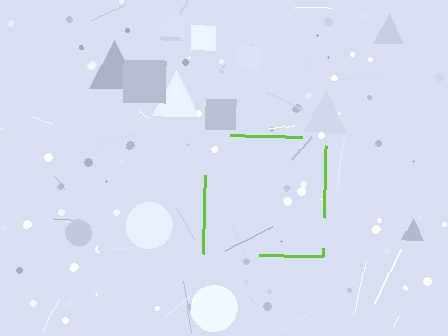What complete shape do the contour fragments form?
The contour fragments form a square.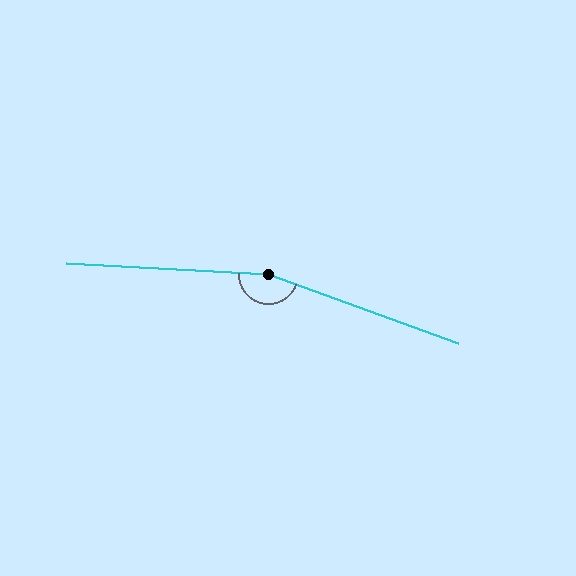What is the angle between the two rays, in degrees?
Approximately 163 degrees.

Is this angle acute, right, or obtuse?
It is obtuse.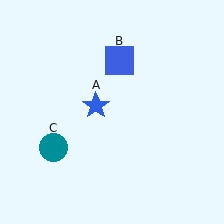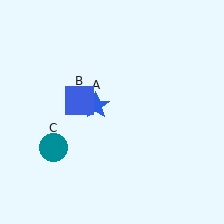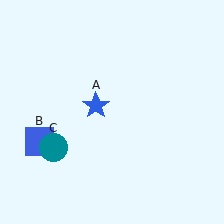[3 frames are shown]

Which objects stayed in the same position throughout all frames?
Blue star (object A) and teal circle (object C) remained stationary.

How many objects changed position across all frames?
1 object changed position: blue square (object B).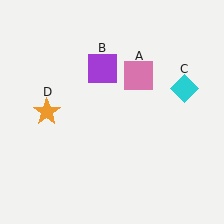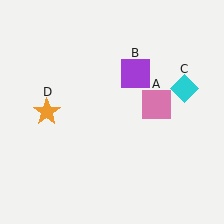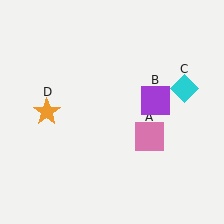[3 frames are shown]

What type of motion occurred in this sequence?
The pink square (object A), purple square (object B) rotated clockwise around the center of the scene.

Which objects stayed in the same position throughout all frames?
Cyan diamond (object C) and orange star (object D) remained stationary.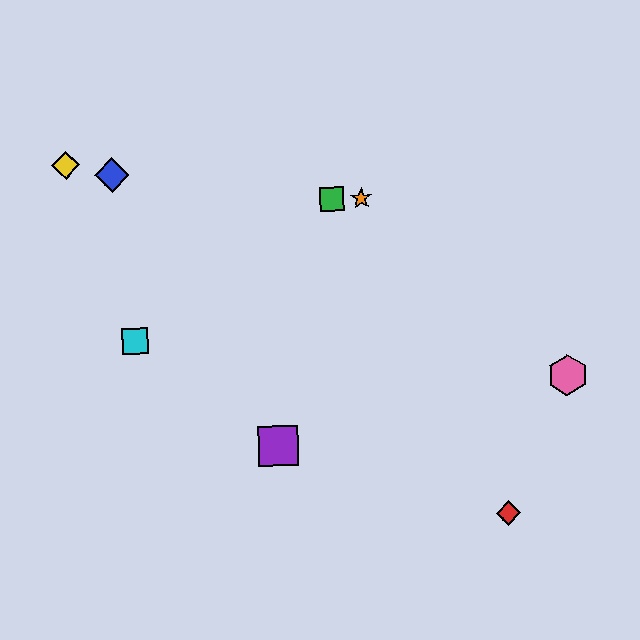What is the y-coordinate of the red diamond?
The red diamond is at y≈513.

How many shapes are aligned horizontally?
2 shapes (the green square, the orange star) are aligned horizontally.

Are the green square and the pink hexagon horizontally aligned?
No, the green square is at y≈199 and the pink hexagon is at y≈375.